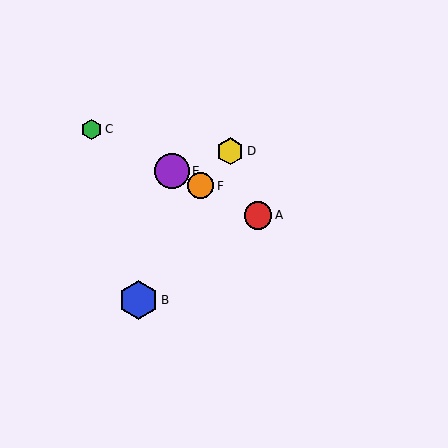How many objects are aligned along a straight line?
4 objects (A, C, E, F) are aligned along a straight line.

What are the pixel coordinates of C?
Object C is at (92, 129).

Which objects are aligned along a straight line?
Objects A, C, E, F are aligned along a straight line.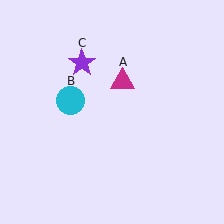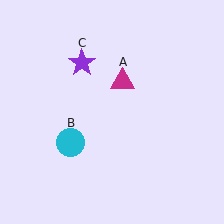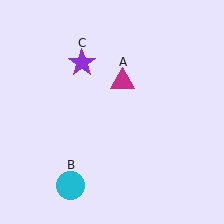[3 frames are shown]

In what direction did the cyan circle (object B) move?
The cyan circle (object B) moved down.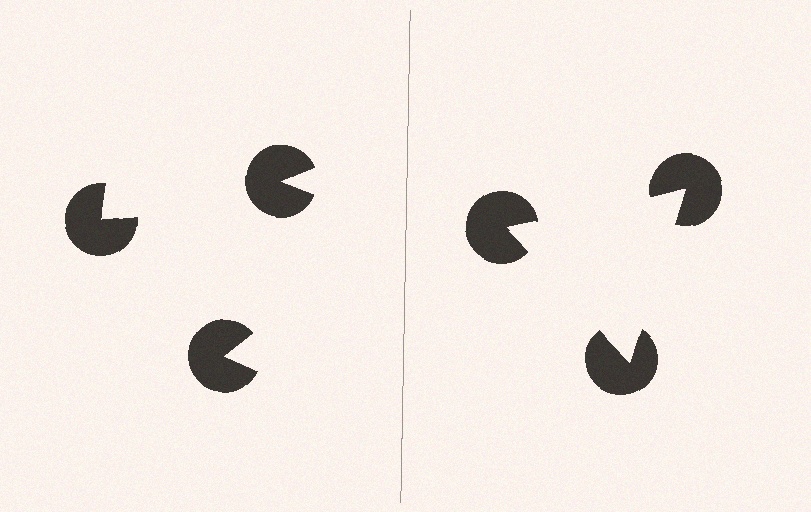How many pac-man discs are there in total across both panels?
6 — 3 on each side.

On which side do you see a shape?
An illusory triangle appears on the right side. On the left side the wedge cuts are rotated, so no coherent shape forms.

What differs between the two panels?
The pac-man discs are positioned identically on both sides; only the wedge orientations differ. On the right they align to a triangle; on the left they are misaligned.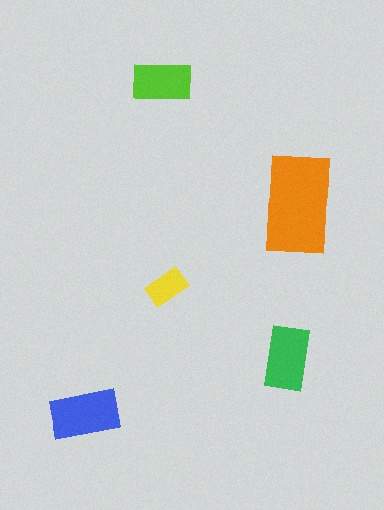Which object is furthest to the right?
The orange rectangle is rightmost.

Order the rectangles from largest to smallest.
the orange one, the blue one, the green one, the lime one, the yellow one.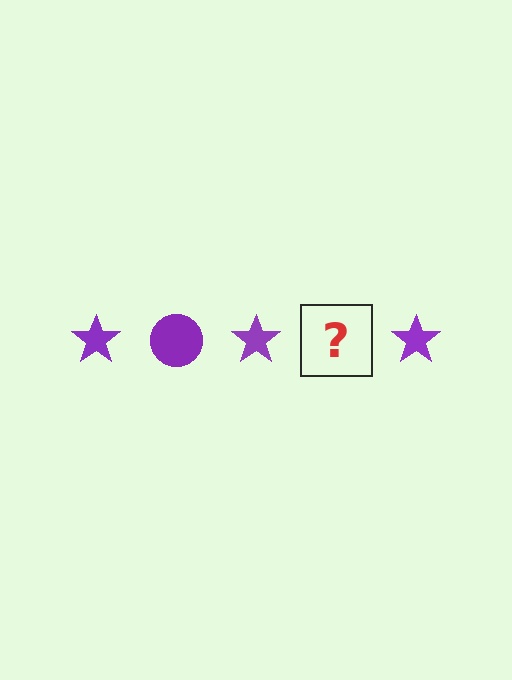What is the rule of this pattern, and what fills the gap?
The rule is that the pattern cycles through star, circle shapes in purple. The gap should be filled with a purple circle.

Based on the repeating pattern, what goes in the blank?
The blank should be a purple circle.